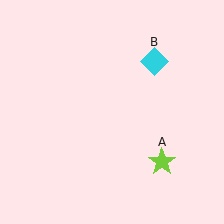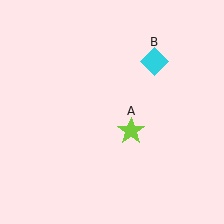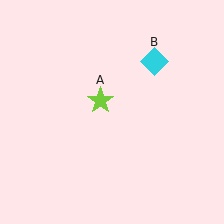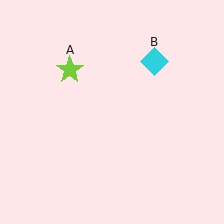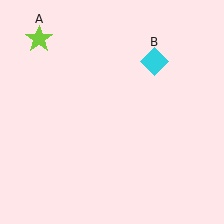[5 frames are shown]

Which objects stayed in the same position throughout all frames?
Cyan diamond (object B) remained stationary.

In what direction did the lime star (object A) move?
The lime star (object A) moved up and to the left.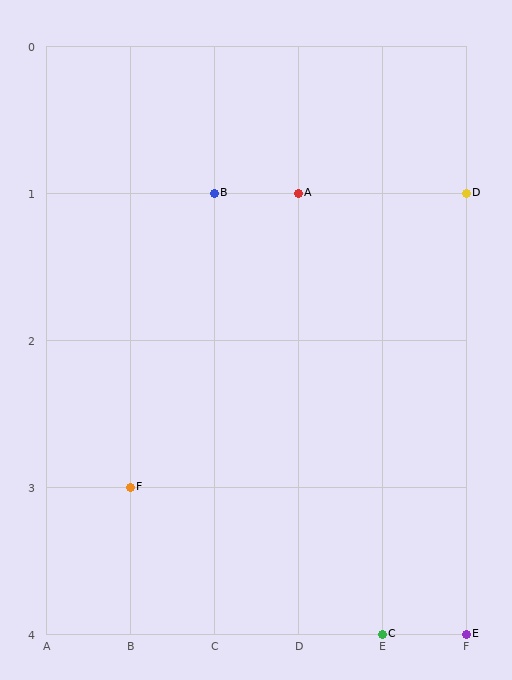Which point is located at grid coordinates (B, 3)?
Point F is at (B, 3).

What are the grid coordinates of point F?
Point F is at grid coordinates (B, 3).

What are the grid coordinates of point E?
Point E is at grid coordinates (F, 4).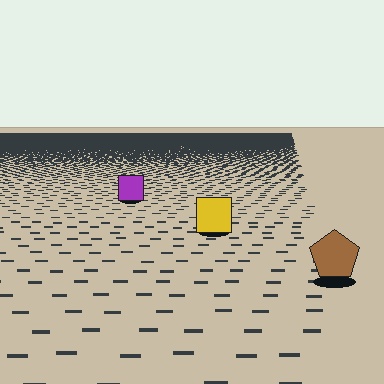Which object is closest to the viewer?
The brown pentagon is closest. The texture marks near it are larger and more spread out.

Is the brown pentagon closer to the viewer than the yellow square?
Yes. The brown pentagon is closer — you can tell from the texture gradient: the ground texture is coarser near it.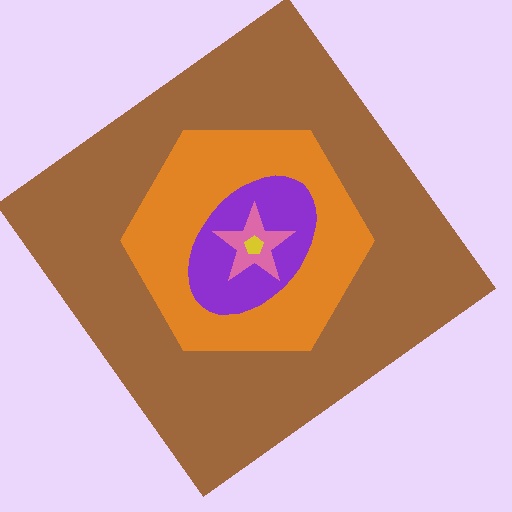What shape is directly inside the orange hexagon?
The purple ellipse.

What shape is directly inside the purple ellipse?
The pink star.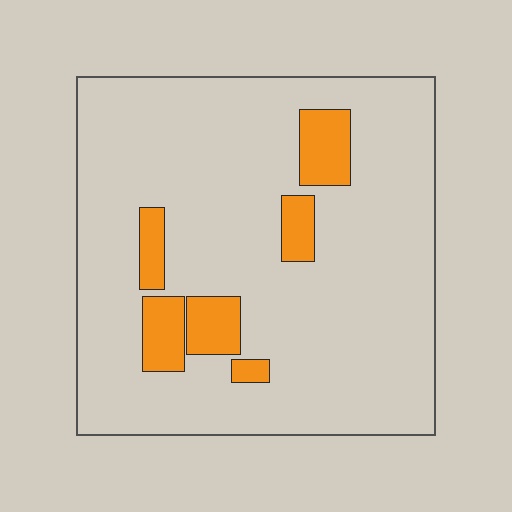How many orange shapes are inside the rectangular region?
6.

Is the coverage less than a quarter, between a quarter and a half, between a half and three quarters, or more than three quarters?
Less than a quarter.